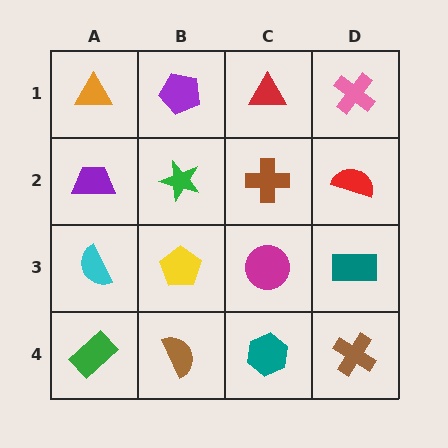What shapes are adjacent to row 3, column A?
A purple trapezoid (row 2, column A), a green rectangle (row 4, column A), a yellow pentagon (row 3, column B).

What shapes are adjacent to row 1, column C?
A brown cross (row 2, column C), a purple pentagon (row 1, column B), a pink cross (row 1, column D).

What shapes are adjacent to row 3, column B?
A green star (row 2, column B), a brown semicircle (row 4, column B), a cyan semicircle (row 3, column A), a magenta circle (row 3, column C).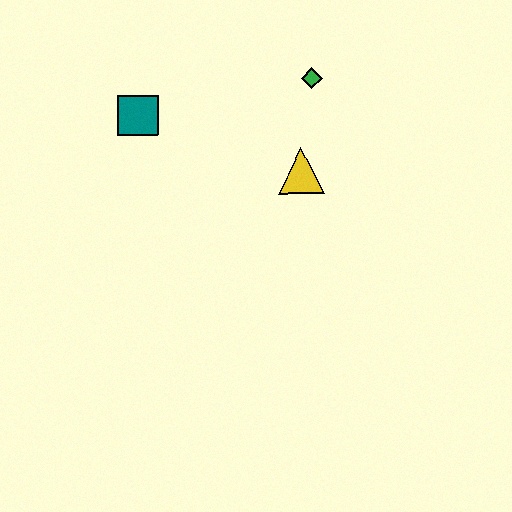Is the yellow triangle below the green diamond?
Yes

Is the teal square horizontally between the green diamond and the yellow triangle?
No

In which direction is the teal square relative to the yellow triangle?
The teal square is to the left of the yellow triangle.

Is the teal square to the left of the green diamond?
Yes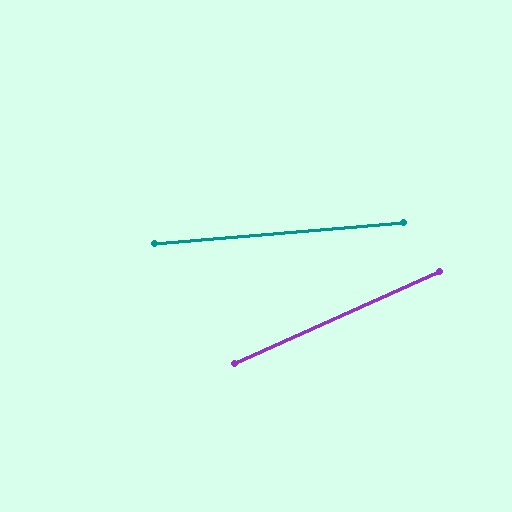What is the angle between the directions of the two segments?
Approximately 19 degrees.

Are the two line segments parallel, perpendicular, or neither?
Neither parallel nor perpendicular — they differ by about 19°.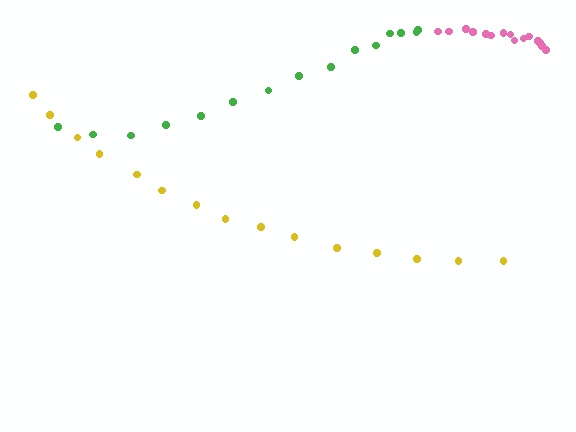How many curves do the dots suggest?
There are 3 distinct paths.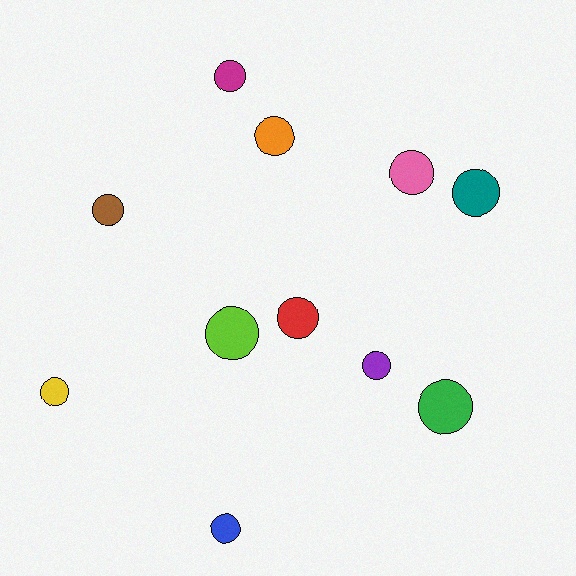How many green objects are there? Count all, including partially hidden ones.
There is 1 green object.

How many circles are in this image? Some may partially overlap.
There are 11 circles.